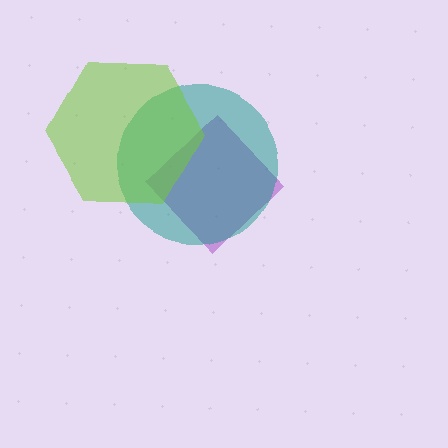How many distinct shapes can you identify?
There are 3 distinct shapes: a purple diamond, a teal circle, a lime hexagon.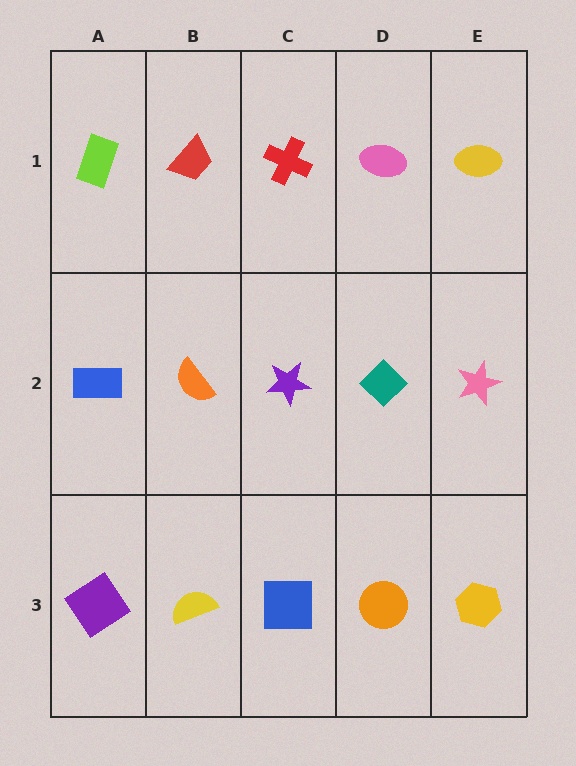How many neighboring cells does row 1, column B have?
3.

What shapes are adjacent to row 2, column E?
A yellow ellipse (row 1, column E), a yellow hexagon (row 3, column E), a teal diamond (row 2, column D).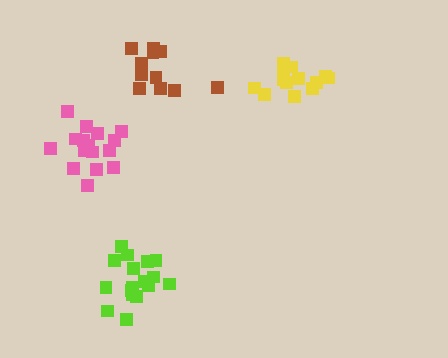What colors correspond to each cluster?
The clusters are colored: lime, brown, pink, yellow.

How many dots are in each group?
Group 1: 17 dots, Group 2: 11 dots, Group 3: 17 dots, Group 4: 14 dots (59 total).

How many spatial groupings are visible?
There are 4 spatial groupings.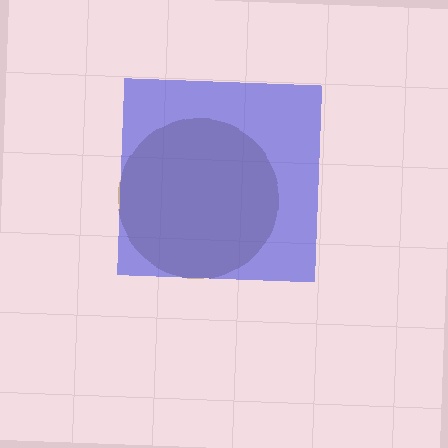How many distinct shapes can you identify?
There are 2 distinct shapes: a brown circle, a blue square.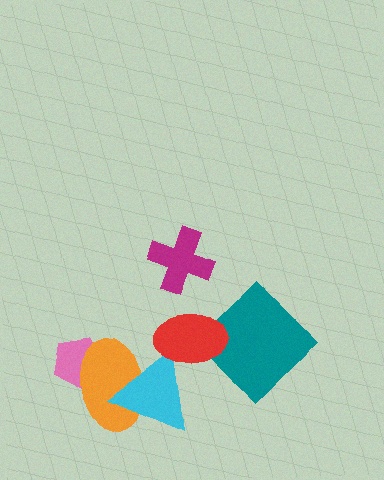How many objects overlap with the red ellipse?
2 objects overlap with the red ellipse.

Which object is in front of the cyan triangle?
The red ellipse is in front of the cyan triangle.